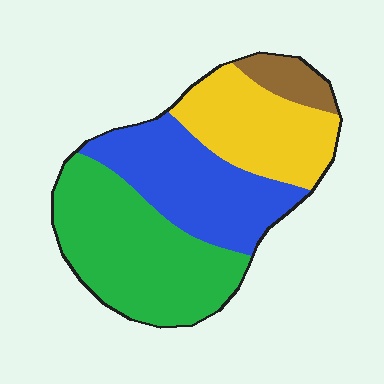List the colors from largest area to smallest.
From largest to smallest: green, blue, yellow, brown.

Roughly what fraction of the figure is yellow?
Yellow takes up about one quarter (1/4) of the figure.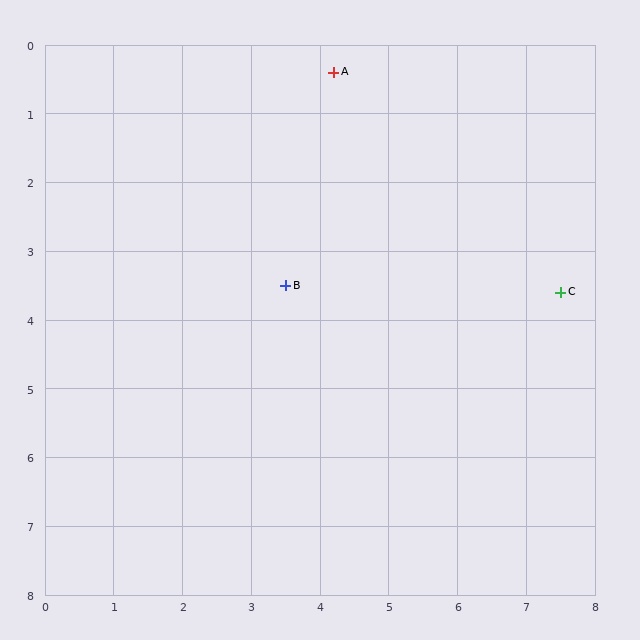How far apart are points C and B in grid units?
Points C and B are about 4.0 grid units apart.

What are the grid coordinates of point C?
Point C is at approximately (7.5, 3.6).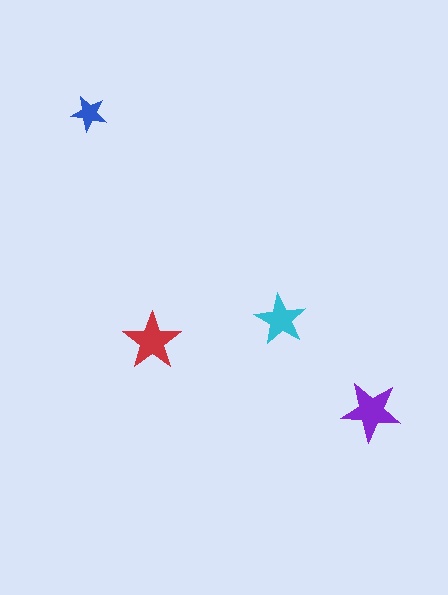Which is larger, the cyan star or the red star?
The red one.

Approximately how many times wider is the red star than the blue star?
About 1.5 times wider.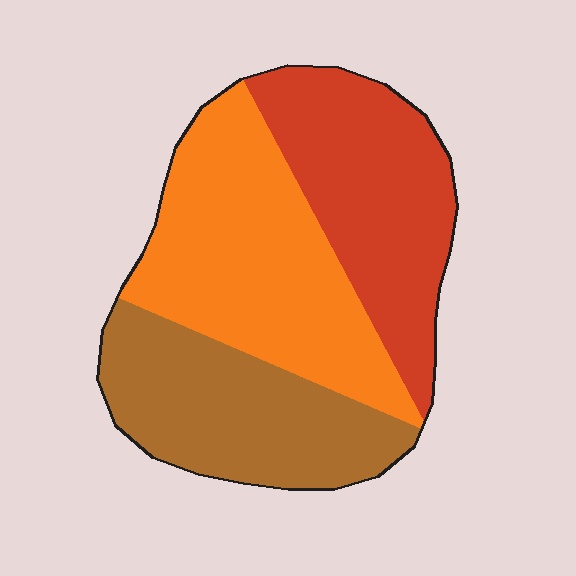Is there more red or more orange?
Orange.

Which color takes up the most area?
Orange, at roughly 40%.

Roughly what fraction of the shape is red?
Red covers about 30% of the shape.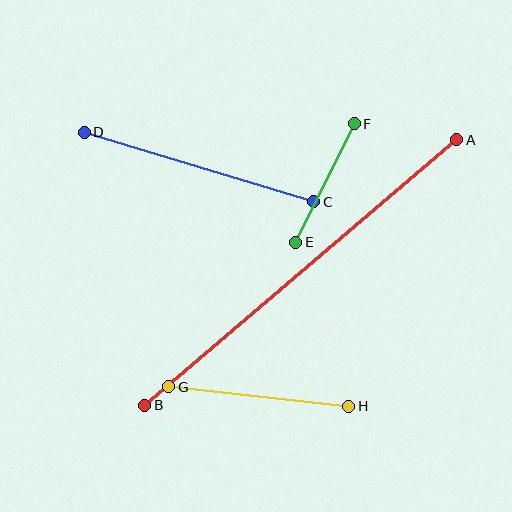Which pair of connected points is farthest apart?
Points A and B are farthest apart.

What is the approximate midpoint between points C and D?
The midpoint is at approximately (199, 167) pixels.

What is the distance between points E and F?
The distance is approximately 132 pixels.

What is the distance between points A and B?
The distance is approximately 410 pixels.